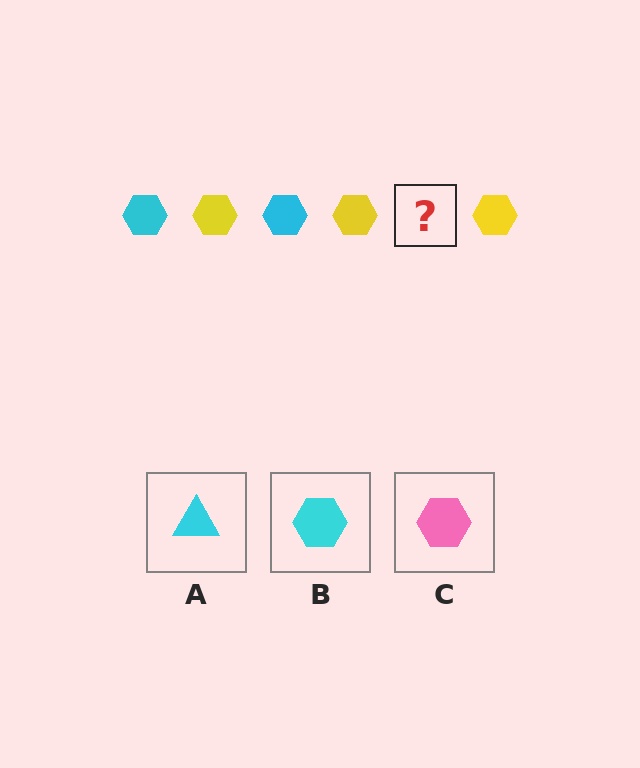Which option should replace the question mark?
Option B.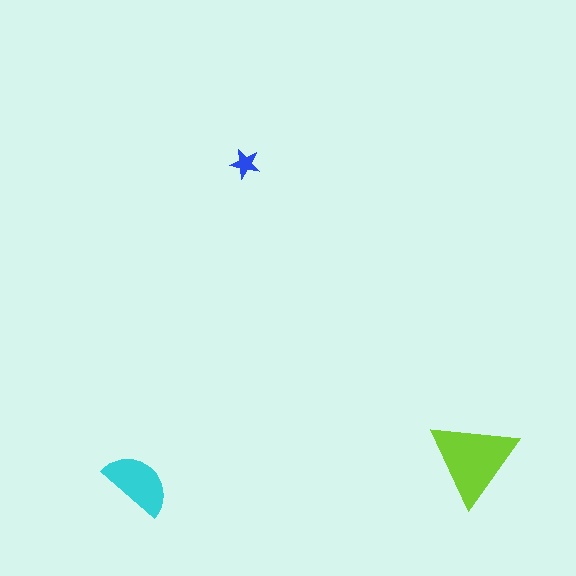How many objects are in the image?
There are 3 objects in the image.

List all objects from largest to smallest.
The lime triangle, the cyan semicircle, the blue star.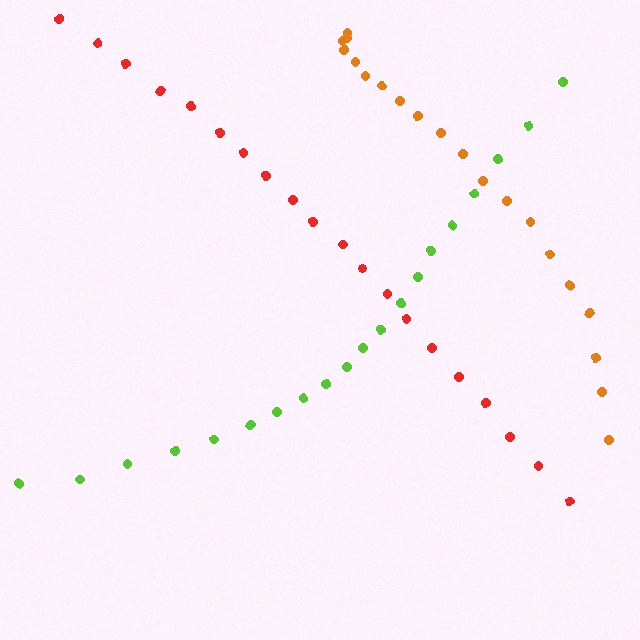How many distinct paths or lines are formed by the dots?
There are 3 distinct paths.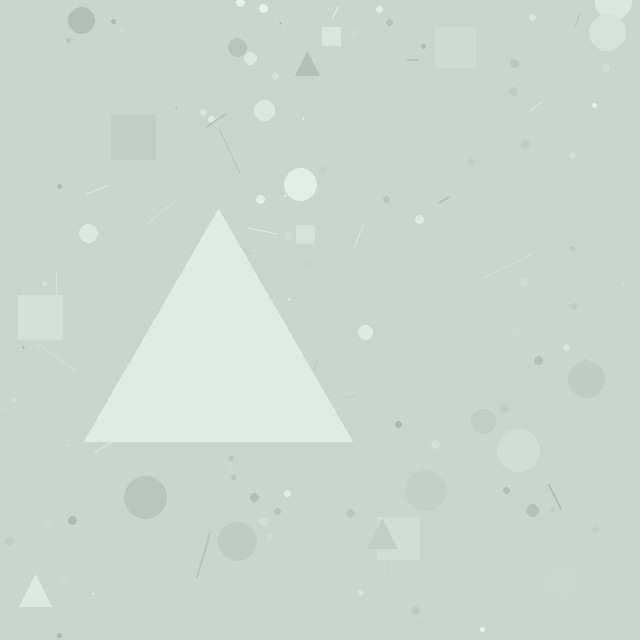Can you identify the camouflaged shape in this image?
The camouflaged shape is a triangle.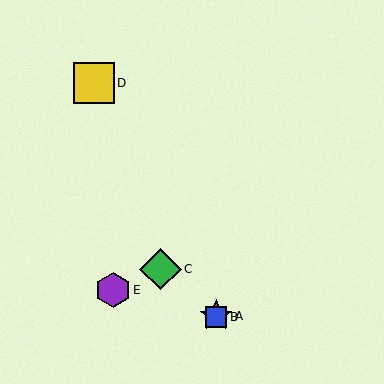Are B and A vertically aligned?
Yes, both are at x≈216.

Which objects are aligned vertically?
Objects A, B are aligned vertically.